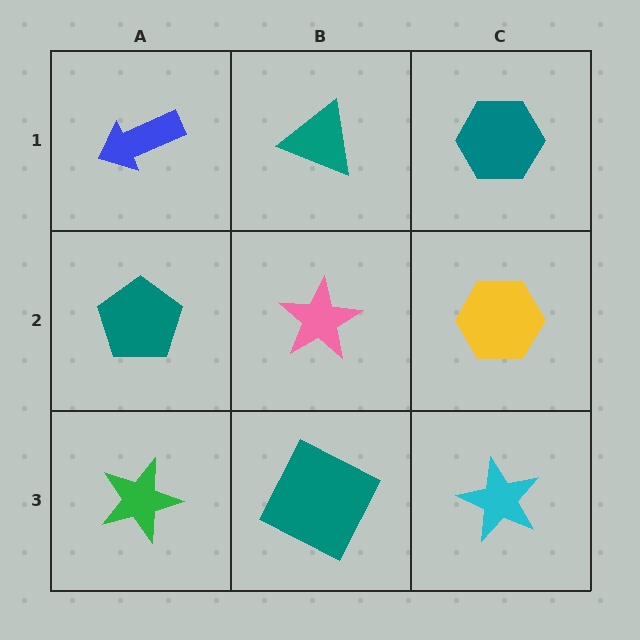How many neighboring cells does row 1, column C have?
2.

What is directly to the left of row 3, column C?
A teal square.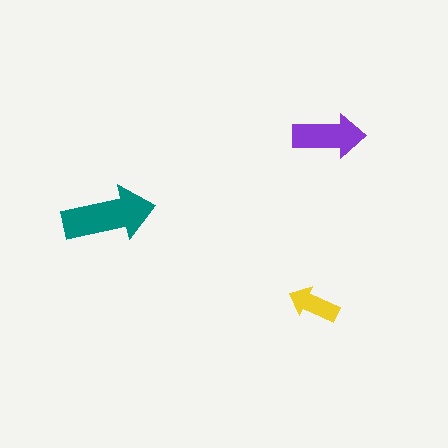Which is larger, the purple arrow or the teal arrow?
The teal one.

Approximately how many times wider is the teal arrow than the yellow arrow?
About 2 times wider.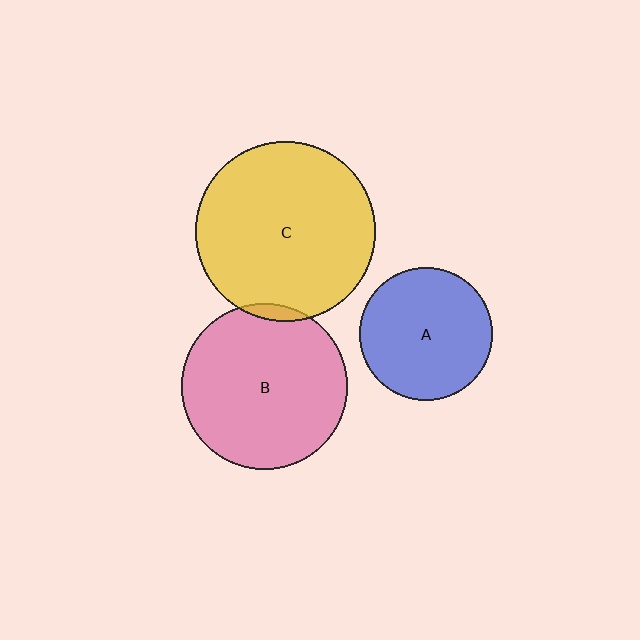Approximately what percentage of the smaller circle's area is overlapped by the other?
Approximately 5%.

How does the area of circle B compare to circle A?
Approximately 1.6 times.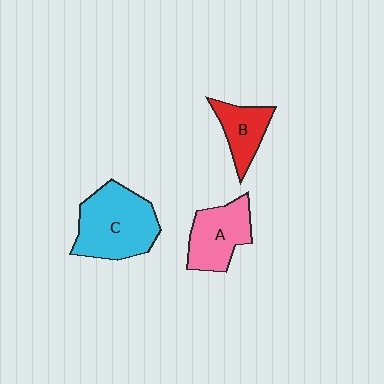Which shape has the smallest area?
Shape B (red).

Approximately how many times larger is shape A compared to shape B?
Approximately 1.4 times.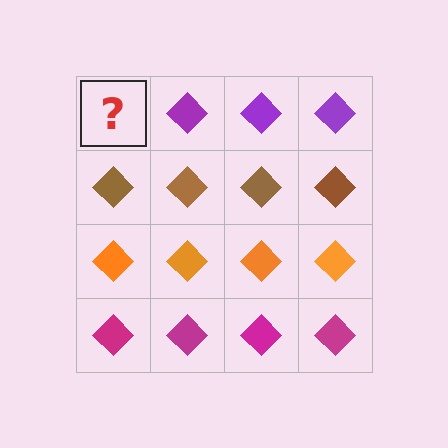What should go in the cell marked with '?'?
The missing cell should contain a purple diamond.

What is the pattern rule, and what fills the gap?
The rule is that each row has a consistent color. The gap should be filled with a purple diamond.